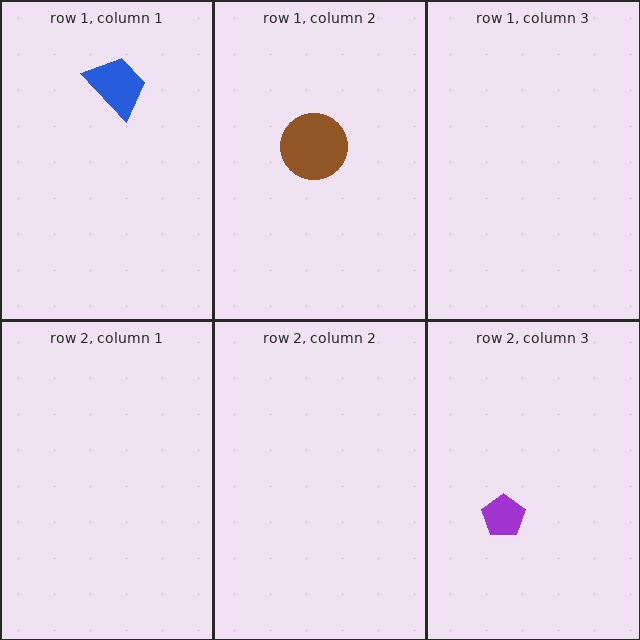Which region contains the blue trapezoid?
The row 1, column 1 region.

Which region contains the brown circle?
The row 1, column 2 region.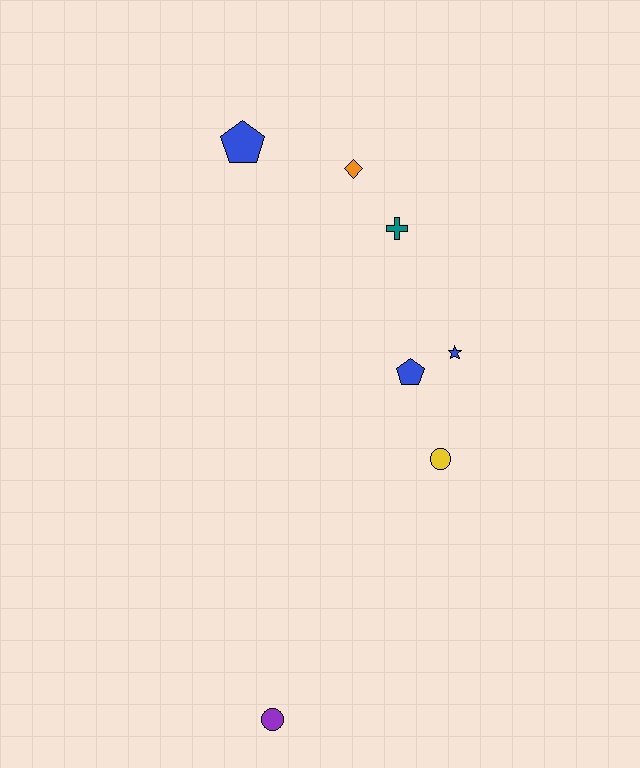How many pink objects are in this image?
There are no pink objects.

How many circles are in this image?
There are 2 circles.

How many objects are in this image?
There are 7 objects.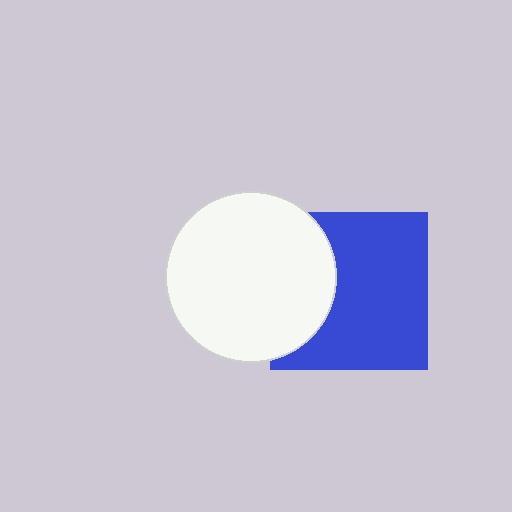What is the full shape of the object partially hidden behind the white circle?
The partially hidden object is a blue square.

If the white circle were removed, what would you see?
You would see the complete blue square.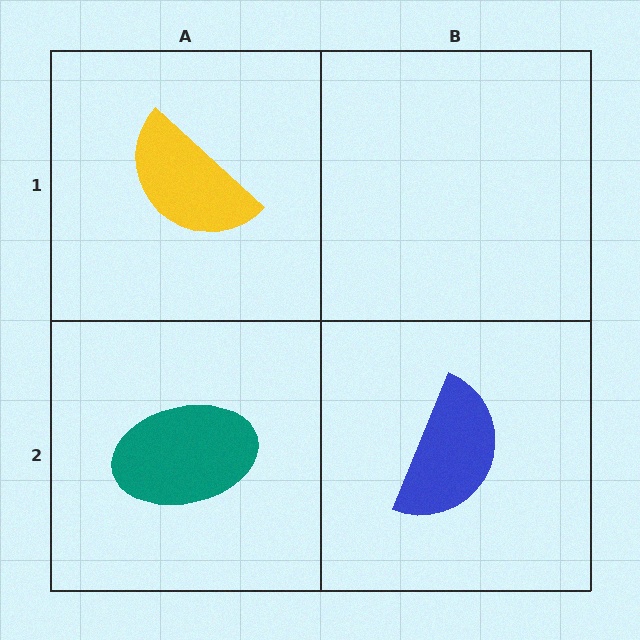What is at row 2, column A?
A teal ellipse.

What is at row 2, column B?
A blue semicircle.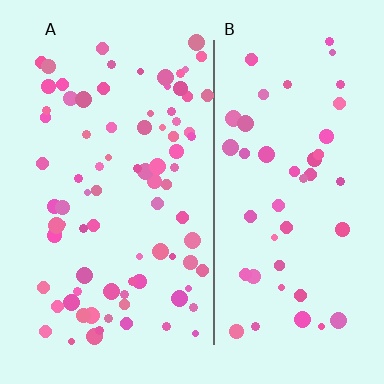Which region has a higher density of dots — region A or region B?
A (the left).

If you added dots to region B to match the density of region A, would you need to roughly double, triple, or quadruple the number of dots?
Approximately double.